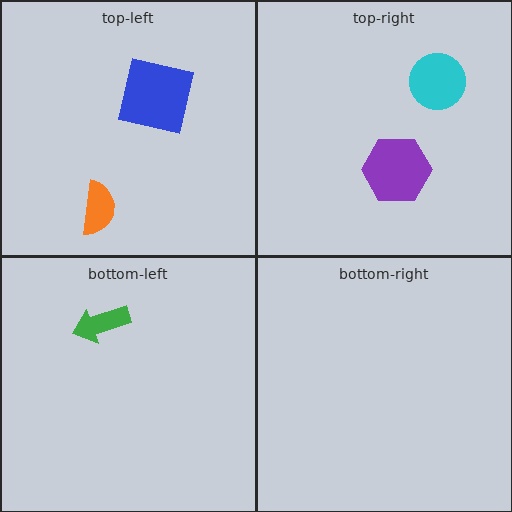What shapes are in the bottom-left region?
The green arrow.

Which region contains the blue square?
The top-left region.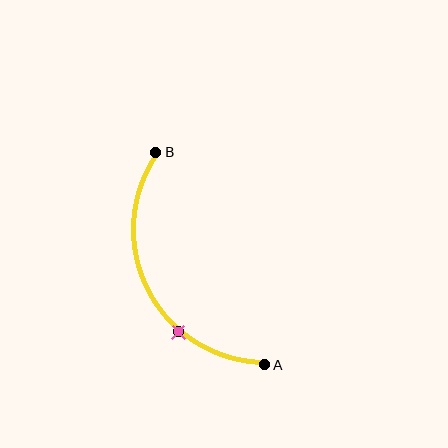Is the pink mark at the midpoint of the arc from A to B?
No. The pink mark lies on the arc but is closer to endpoint A. The arc midpoint would be at the point on the curve equidistant along the arc from both A and B.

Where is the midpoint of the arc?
The arc midpoint is the point on the curve farthest from the straight line joining A and B. It sits to the left of that line.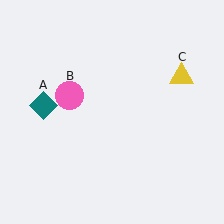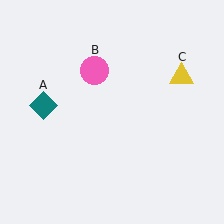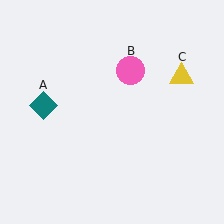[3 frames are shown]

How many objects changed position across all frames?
1 object changed position: pink circle (object B).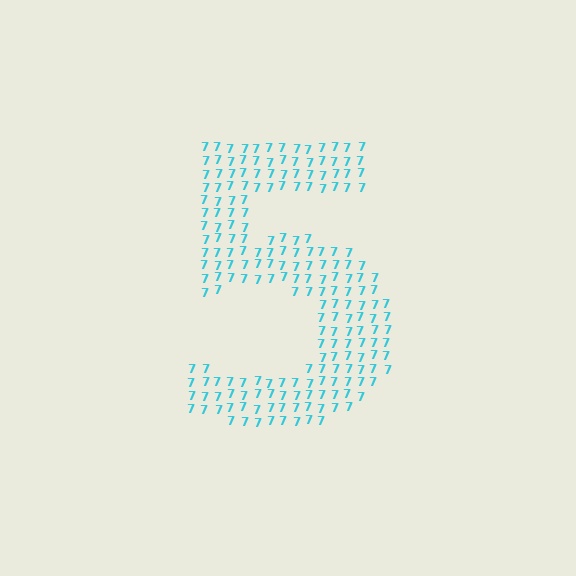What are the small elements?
The small elements are digit 7's.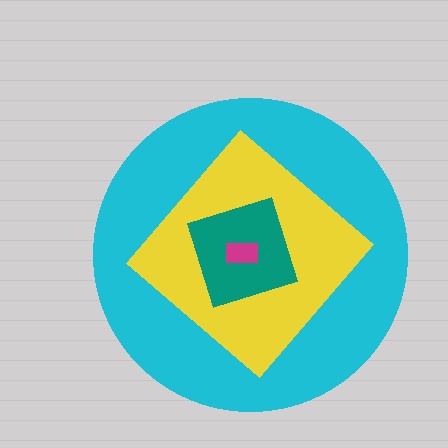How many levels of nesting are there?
4.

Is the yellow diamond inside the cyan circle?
Yes.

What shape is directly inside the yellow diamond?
The teal diamond.